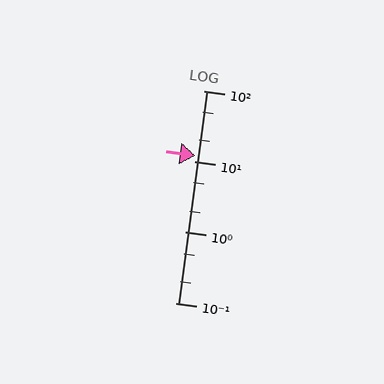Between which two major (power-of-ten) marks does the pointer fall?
The pointer is between 10 and 100.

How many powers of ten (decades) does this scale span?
The scale spans 3 decades, from 0.1 to 100.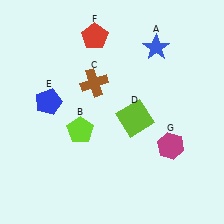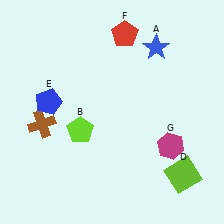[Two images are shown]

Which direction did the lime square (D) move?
The lime square (D) moved down.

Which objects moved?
The objects that moved are: the brown cross (C), the lime square (D), the red pentagon (F).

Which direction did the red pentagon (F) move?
The red pentagon (F) moved right.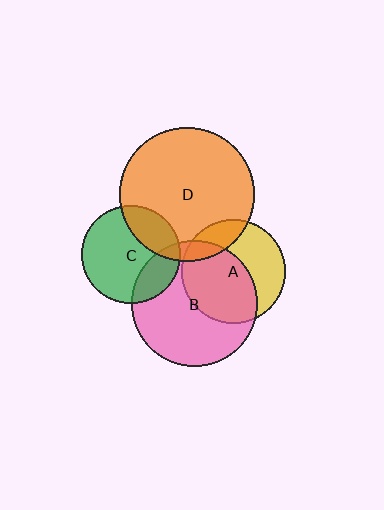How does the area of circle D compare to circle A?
Approximately 1.7 times.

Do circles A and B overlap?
Yes.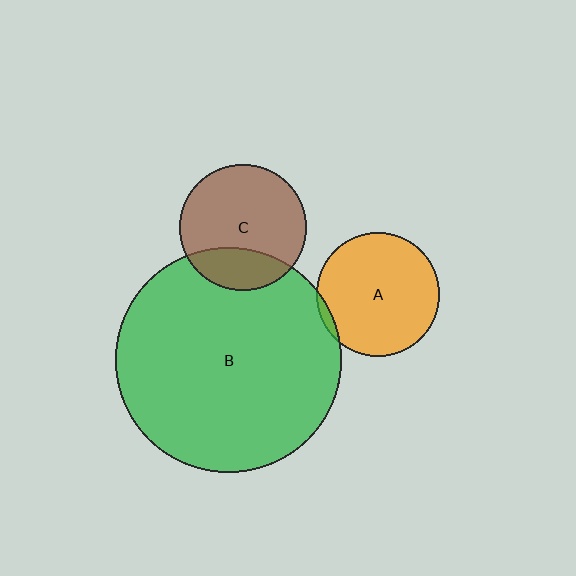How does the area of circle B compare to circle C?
Approximately 3.2 times.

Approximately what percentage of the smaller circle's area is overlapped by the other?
Approximately 5%.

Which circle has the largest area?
Circle B (green).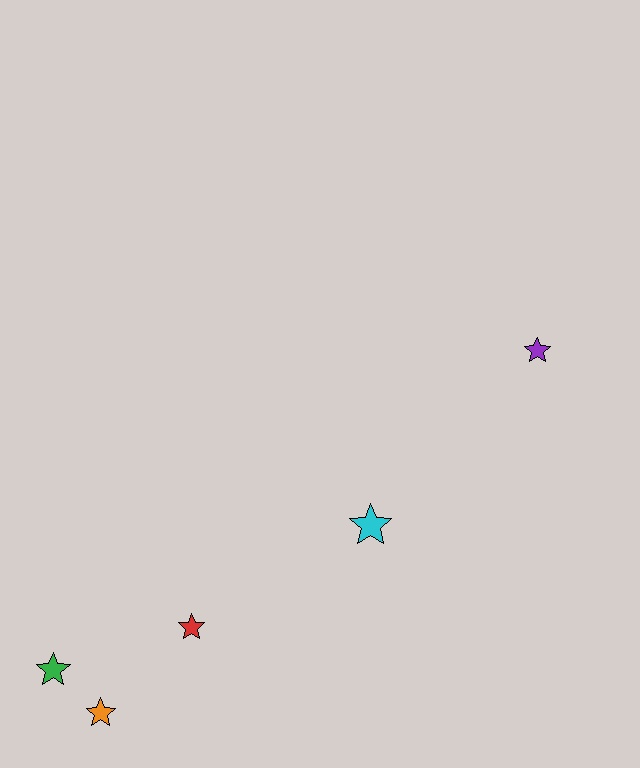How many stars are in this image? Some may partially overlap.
There are 5 stars.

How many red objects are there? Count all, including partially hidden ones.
There is 1 red object.